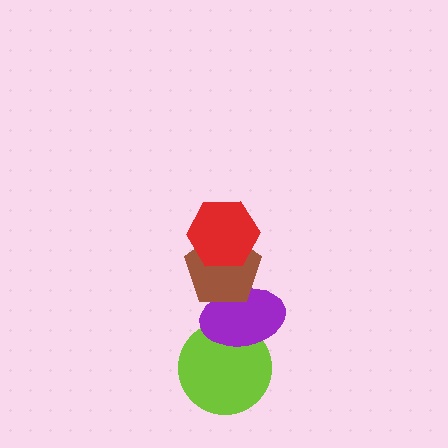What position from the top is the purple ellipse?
The purple ellipse is 3rd from the top.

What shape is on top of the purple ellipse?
The brown pentagon is on top of the purple ellipse.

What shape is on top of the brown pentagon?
The red hexagon is on top of the brown pentagon.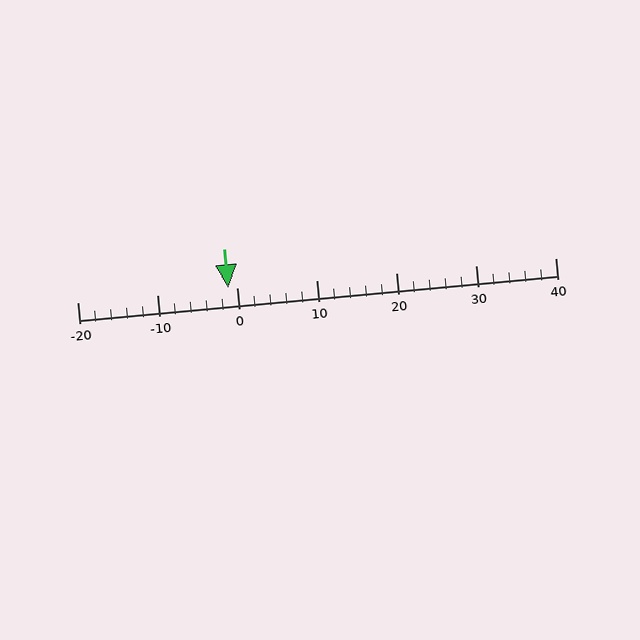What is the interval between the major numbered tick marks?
The major tick marks are spaced 10 units apart.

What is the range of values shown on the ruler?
The ruler shows values from -20 to 40.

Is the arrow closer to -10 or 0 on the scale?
The arrow is closer to 0.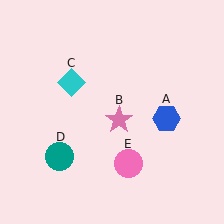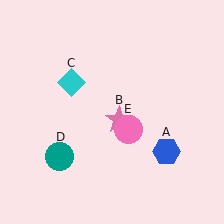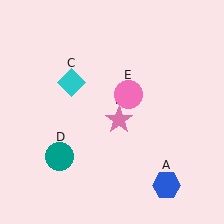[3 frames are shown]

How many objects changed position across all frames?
2 objects changed position: blue hexagon (object A), pink circle (object E).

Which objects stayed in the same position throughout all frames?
Pink star (object B) and cyan diamond (object C) and teal circle (object D) remained stationary.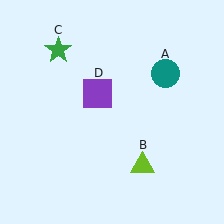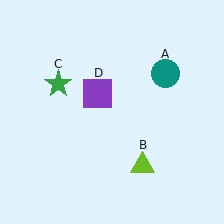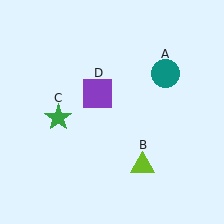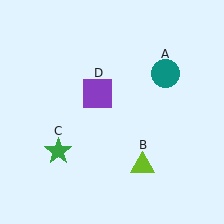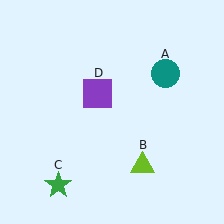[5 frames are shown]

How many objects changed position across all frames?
1 object changed position: green star (object C).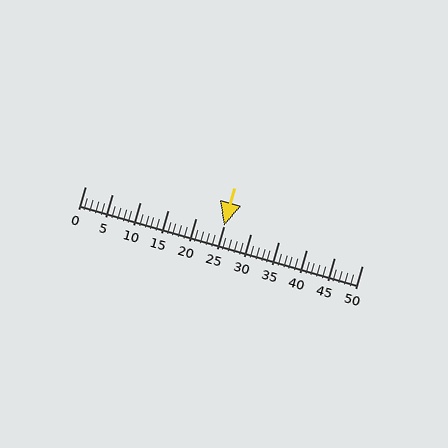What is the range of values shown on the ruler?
The ruler shows values from 0 to 50.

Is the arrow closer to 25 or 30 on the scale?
The arrow is closer to 25.